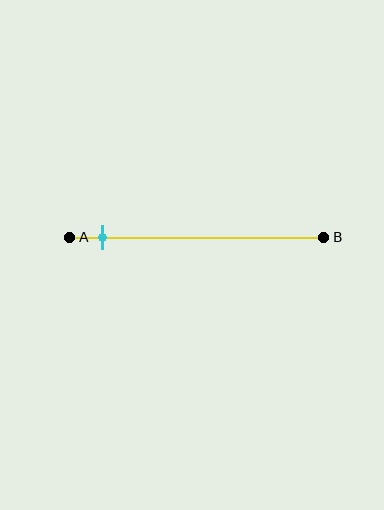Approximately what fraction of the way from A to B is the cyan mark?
The cyan mark is approximately 15% of the way from A to B.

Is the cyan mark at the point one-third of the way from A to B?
No, the mark is at about 15% from A, not at the 33% one-third point.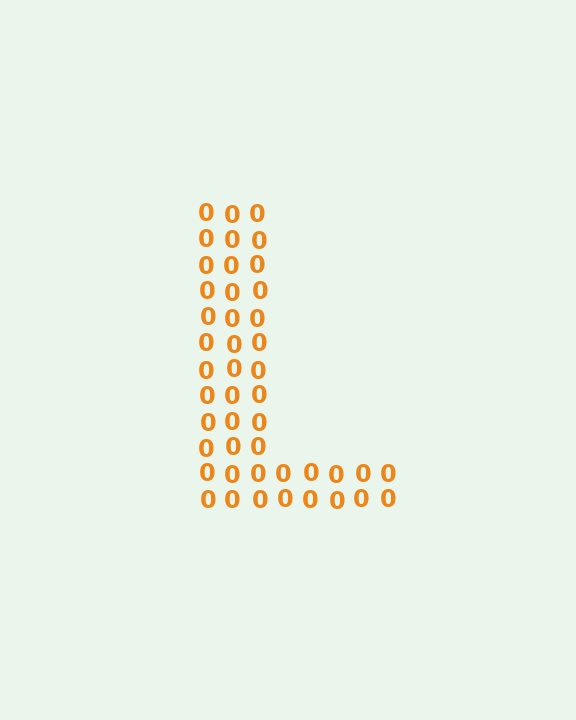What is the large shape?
The large shape is the letter L.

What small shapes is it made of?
It is made of small digit 0's.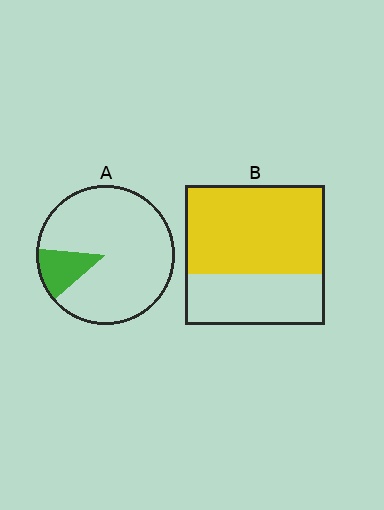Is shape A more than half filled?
No.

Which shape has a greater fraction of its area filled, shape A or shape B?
Shape B.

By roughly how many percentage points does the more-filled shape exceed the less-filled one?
By roughly 50 percentage points (B over A).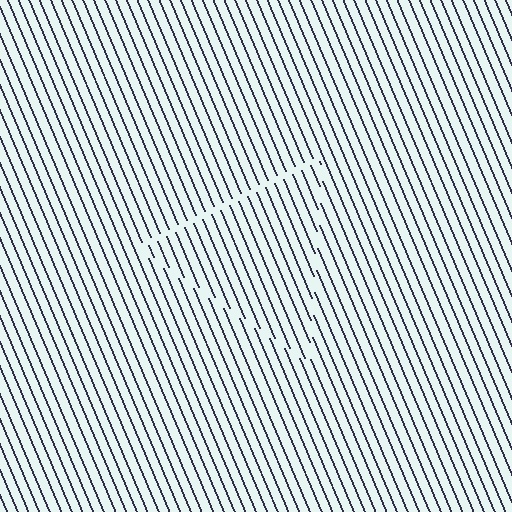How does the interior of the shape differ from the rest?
The interior of the shape contains the same grating, shifted by half a period — the contour is defined by the phase discontinuity where line-ends from the inner and outer gratings abut.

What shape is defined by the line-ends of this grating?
An illusory triangle. The interior of the shape contains the same grating, shifted by half a period — the contour is defined by the phase discontinuity where line-ends from the inner and outer gratings abut.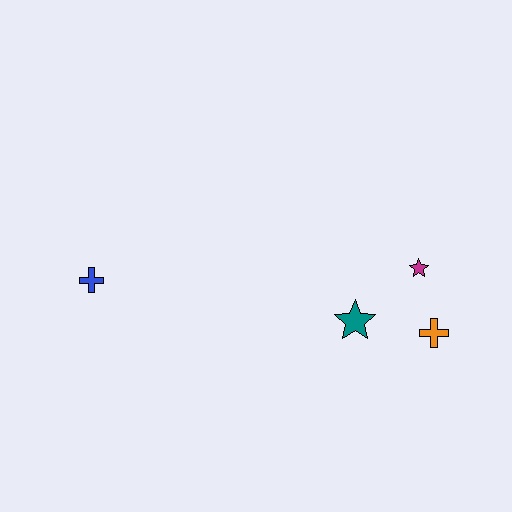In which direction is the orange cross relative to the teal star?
The orange cross is to the right of the teal star.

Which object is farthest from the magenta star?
The blue cross is farthest from the magenta star.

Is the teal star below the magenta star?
Yes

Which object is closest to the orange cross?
The magenta star is closest to the orange cross.